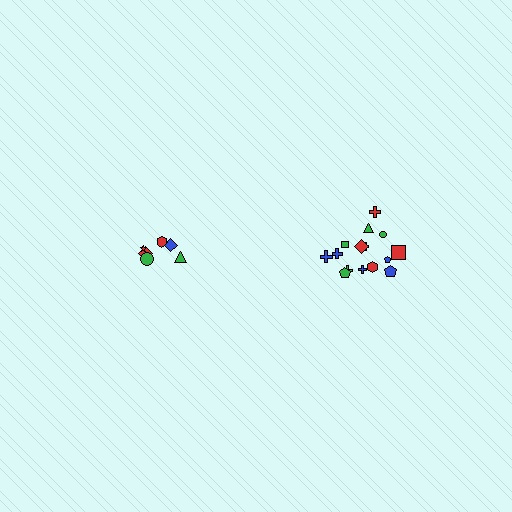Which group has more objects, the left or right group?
The right group.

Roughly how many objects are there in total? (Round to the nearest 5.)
Roughly 20 objects in total.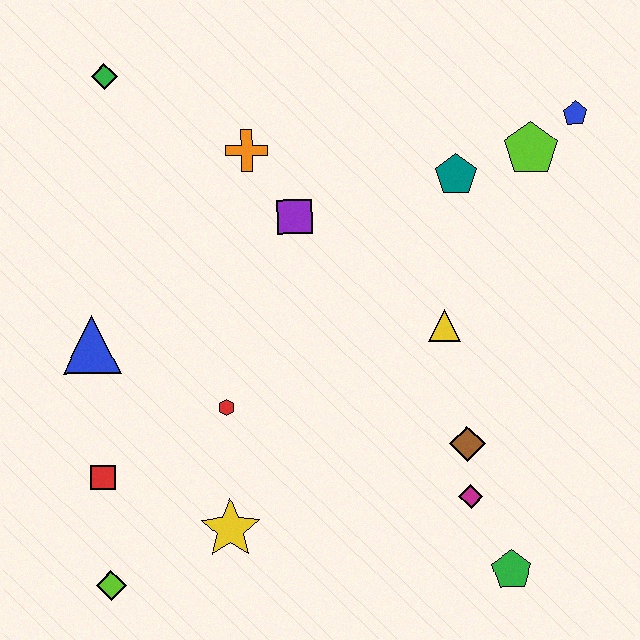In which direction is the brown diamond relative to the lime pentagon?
The brown diamond is below the lime pentagon.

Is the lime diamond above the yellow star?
No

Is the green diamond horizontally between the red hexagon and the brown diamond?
No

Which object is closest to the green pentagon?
The magenta diamond is closest to the green pentagon.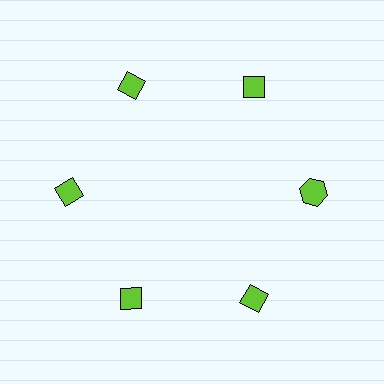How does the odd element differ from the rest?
It has a different shape: hexagon instead of diamond.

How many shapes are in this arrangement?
There are 6 shapes arranged in a ring pattern.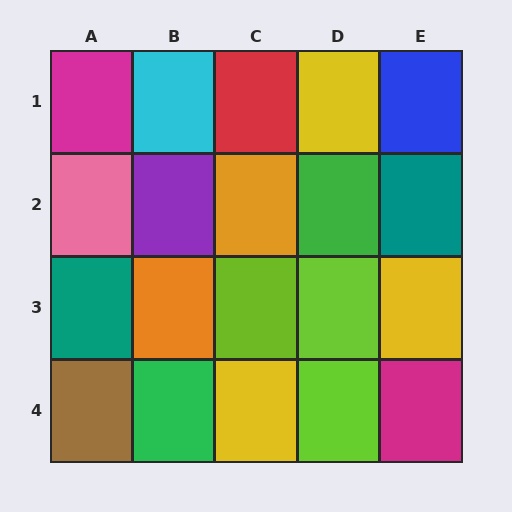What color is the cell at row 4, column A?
Brown.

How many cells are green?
2 cells are green.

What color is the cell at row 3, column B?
Orange.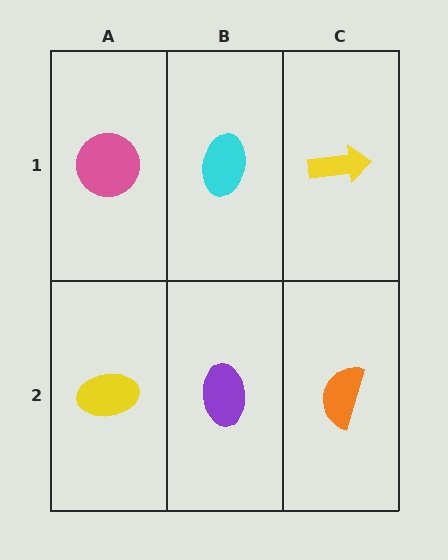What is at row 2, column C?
An orange semicircle.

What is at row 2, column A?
A yellow ellipse.